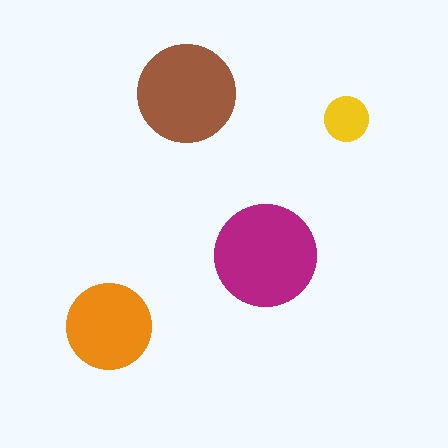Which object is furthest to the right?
The yellow circle is rightmost.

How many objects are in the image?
There are 4 objects in the image.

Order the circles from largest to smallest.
the magenta one, the brown one, the orange one, the yellow one.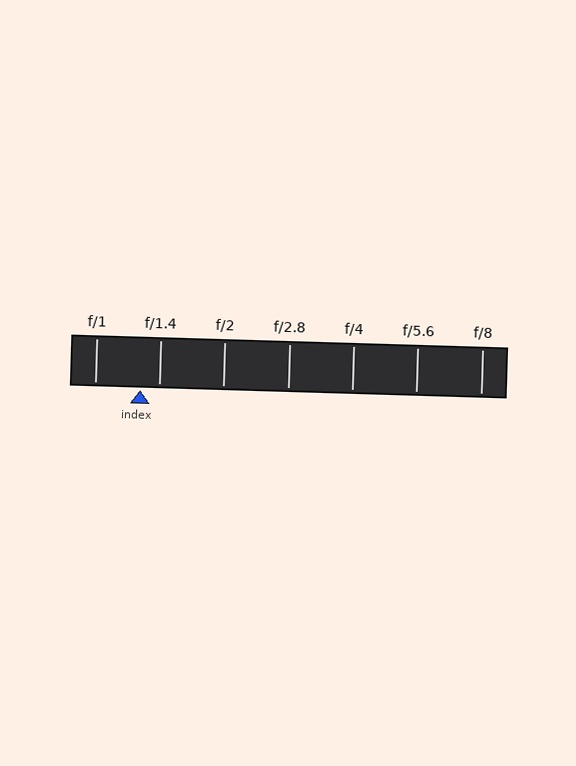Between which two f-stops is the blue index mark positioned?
The index mark is between f/1 and f/1.4.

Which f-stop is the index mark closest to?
The index mark is closest to f/1.4.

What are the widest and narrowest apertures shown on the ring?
The widest aperture shown is f/1 and the narrowest is f/8.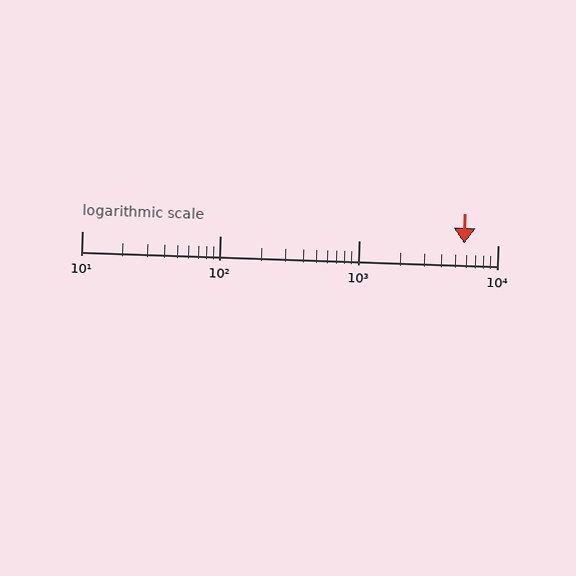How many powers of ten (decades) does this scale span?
The scale spans 3 decades, from 10 to 10000.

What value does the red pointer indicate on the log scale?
The pointer indicates approximately 5700.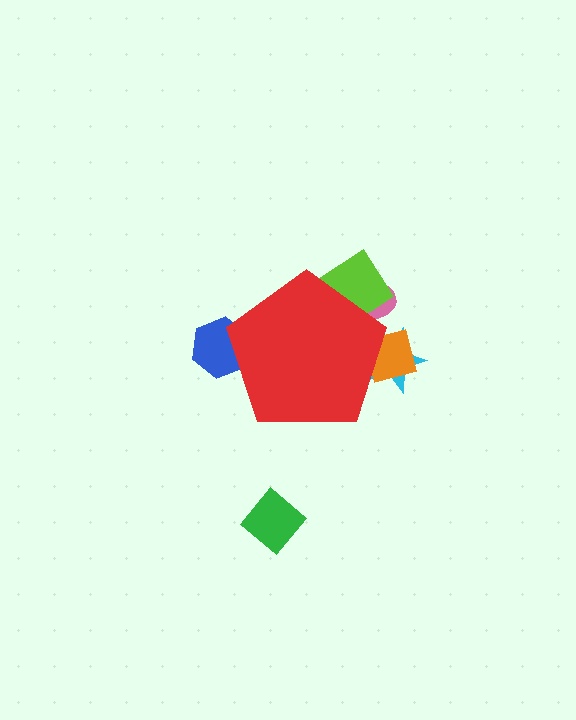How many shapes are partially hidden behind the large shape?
5 shapes are partially hidden.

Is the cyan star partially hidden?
Yes, the cyan star is partially hidden behind the red pentagon.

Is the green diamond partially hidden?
No, the green diamond is fully visible.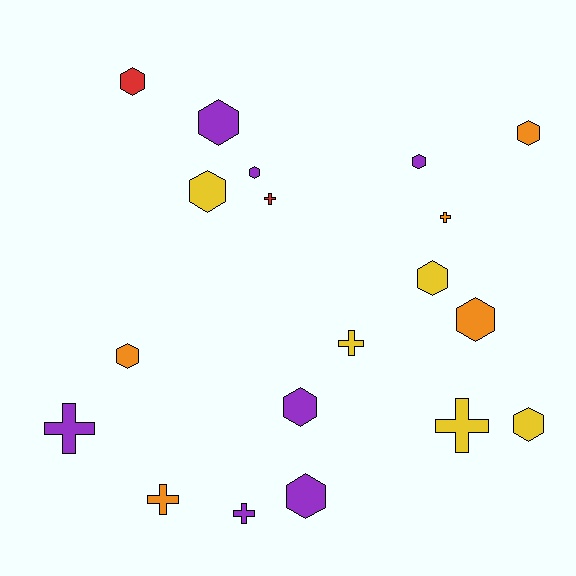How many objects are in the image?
There are 19 objects.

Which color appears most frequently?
Purple, with 7 objects.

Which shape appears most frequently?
Hexagon, with 12 objects.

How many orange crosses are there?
There are 2 orange crosses.